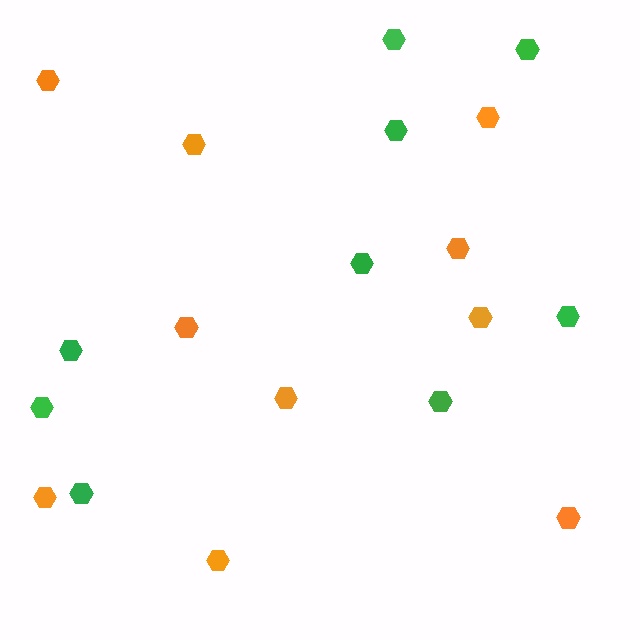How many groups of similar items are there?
There are 2 groups: one group of orange hexagons (10) and one group of green hexagons (9).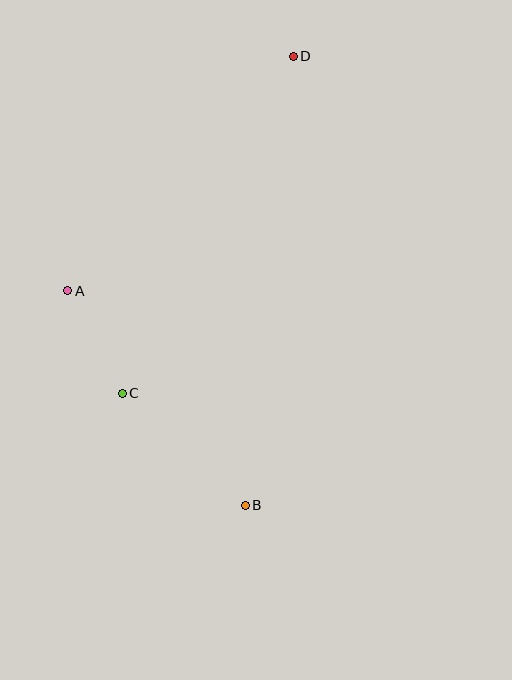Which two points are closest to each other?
Points A and C are closest to each other.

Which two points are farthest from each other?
Points B and D are farthest from each other.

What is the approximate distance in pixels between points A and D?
The distance between A and D is approximately 325 pixels.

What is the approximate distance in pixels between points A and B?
The distance between A and B is approximately 278 pixels.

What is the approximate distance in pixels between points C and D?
The distance between C and D is approximately 378 pixels.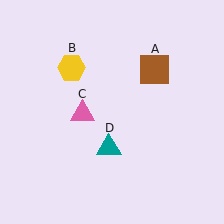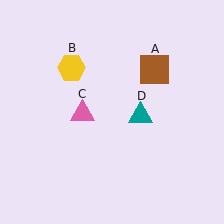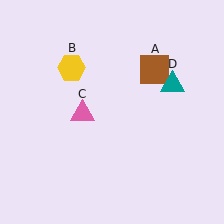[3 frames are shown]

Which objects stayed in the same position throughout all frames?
Brown square (object A) and yellow hexagon (object B) and pink triangle (object C) remained stationary.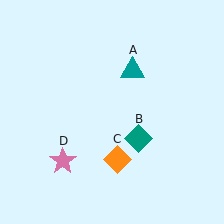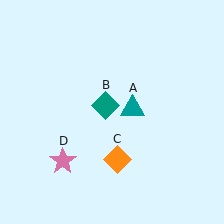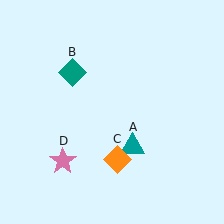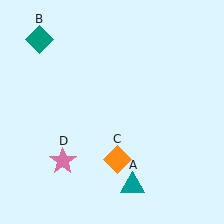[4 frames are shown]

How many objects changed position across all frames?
2 objects changed position: teal triangle (object A), teal diamond (object B).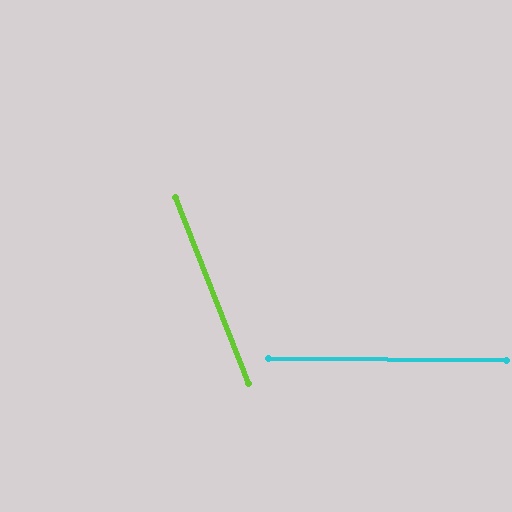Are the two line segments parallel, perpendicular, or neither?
Neither parallel nor perpendicular — they differ by about 68°.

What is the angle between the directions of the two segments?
Approximately 68 degrees.